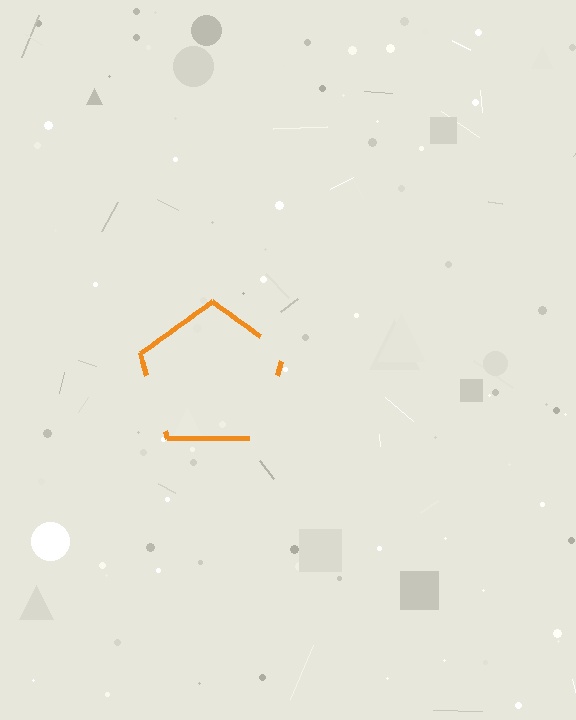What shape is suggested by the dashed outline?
The dashed outline suggests a pentagon.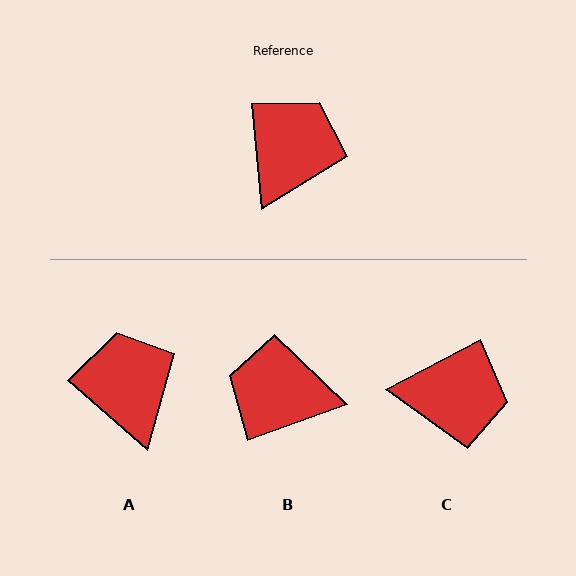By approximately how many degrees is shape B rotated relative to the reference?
Approximately 105 degrees counter-clockwise.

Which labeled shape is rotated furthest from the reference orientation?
B, about 105 degrees away.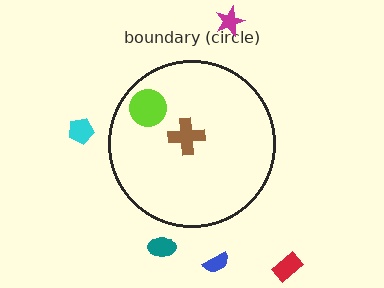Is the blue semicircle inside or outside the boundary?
Outside.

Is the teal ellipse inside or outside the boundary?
Outside.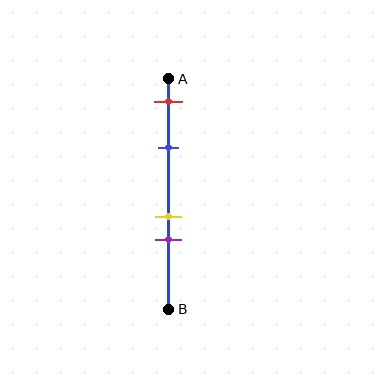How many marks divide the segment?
There are 4 marks dividing the segment.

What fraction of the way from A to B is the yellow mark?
The yellow mark is approximately 60% (0.6) of the way from A to B.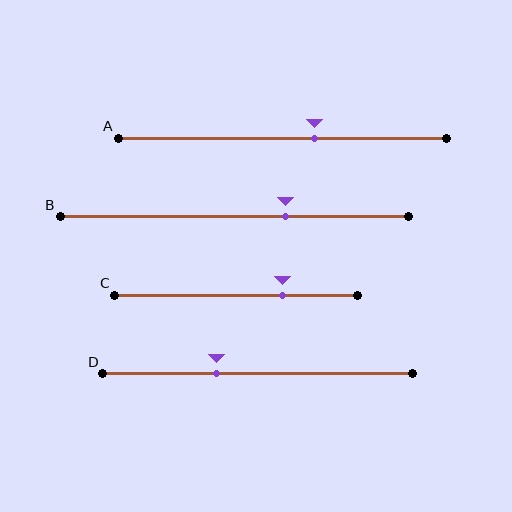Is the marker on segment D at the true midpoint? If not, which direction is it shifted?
No, the marker on segment D is shifted to the left by about 13% of the segment length.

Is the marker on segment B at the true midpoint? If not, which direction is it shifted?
No, the marker on segment B is shifted to the right by about 15% of the segment length.